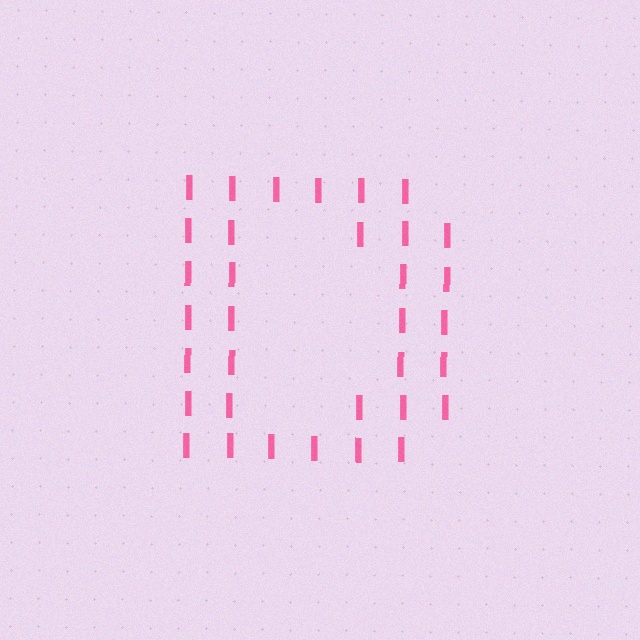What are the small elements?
The small elements are letter I's.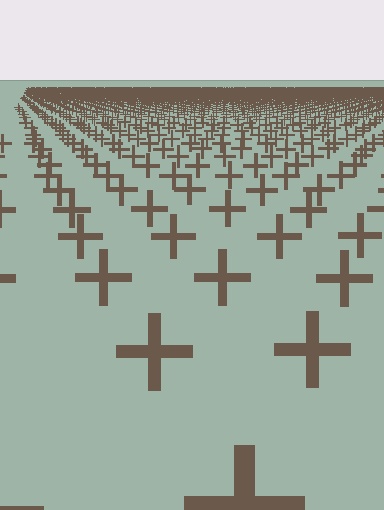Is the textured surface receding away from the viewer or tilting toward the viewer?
The surface is receding away from the viewer. Texture elements get smaller and denser toward the top.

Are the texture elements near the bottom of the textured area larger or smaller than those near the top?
Larger. Near the bottom, elements are closer to the viewer and appear at a bigger on-screen size.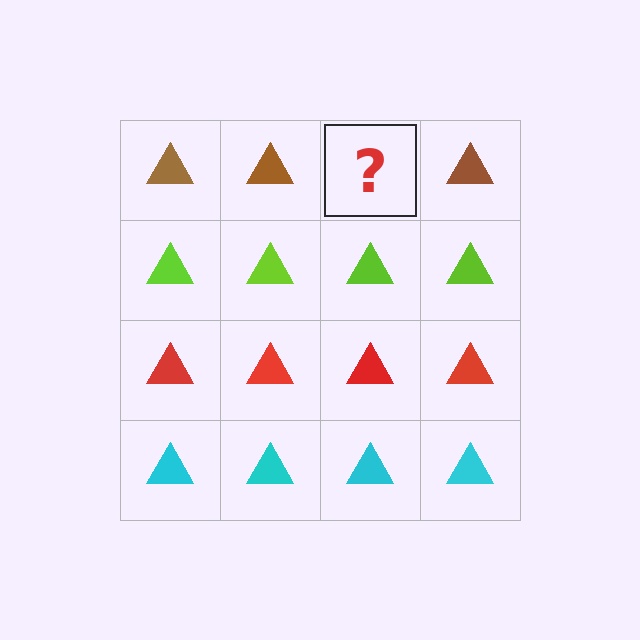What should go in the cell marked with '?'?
The missing cell should contain a brown triangle.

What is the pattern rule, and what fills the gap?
The rule is that each row has a consistent color. The gap should be filled with a brown triangle.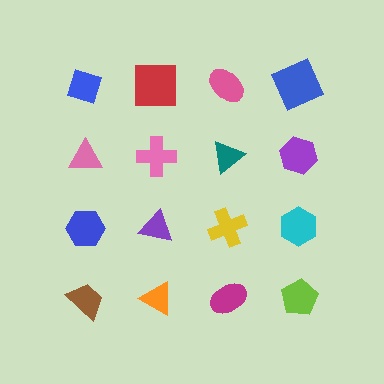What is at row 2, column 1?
A pink triangle.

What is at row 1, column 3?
A pink ellipse.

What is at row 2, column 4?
A purple hexagon.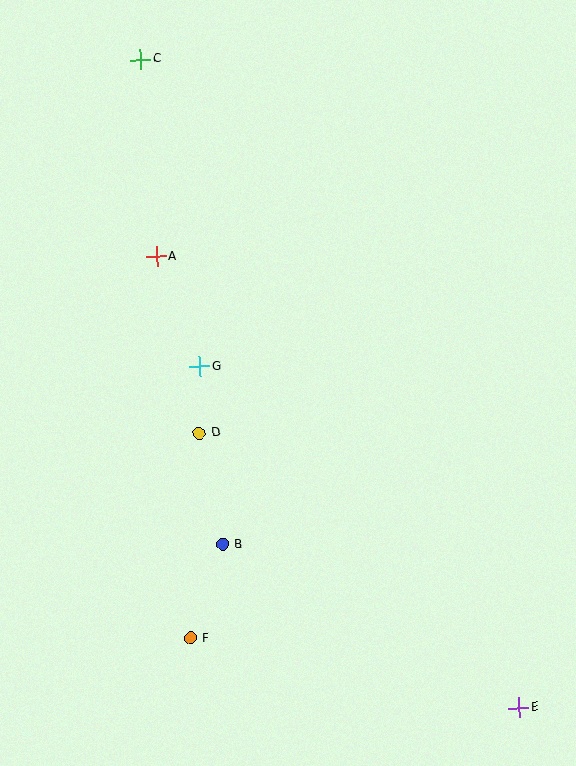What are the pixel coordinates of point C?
Point C is at (141, 59).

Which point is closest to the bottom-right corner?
Point E is closest to the bottom-right corner.